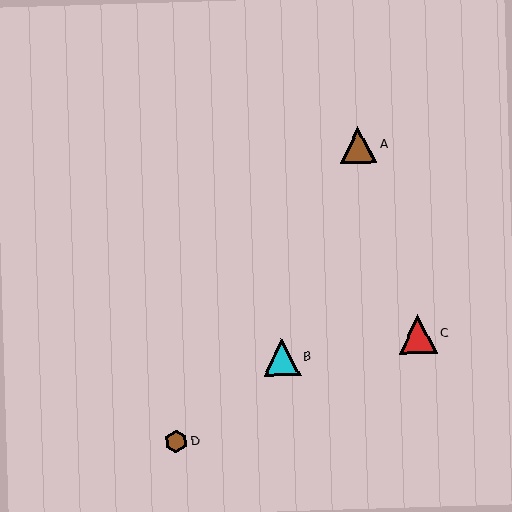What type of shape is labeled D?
Shape D is a brown hexagon.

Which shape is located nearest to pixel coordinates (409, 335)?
The red triangle (labeled C) at (418, 334) is nearest to that location.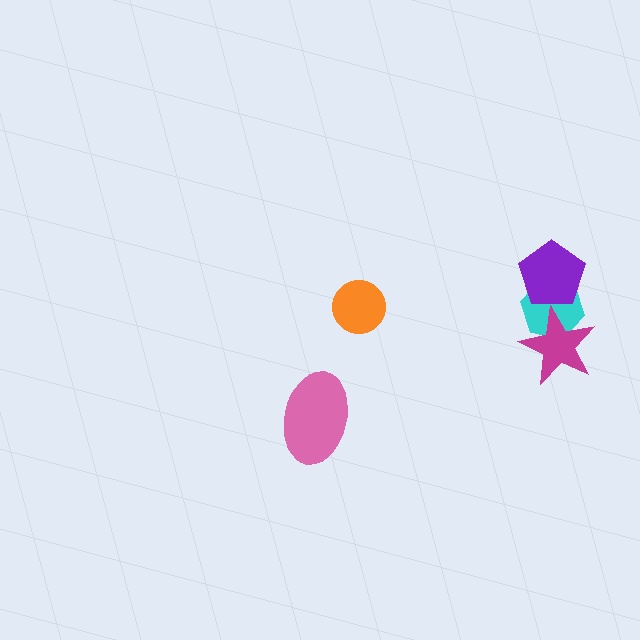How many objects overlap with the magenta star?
1 object overlaps with the magenta star.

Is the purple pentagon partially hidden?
No, no other shape covers it.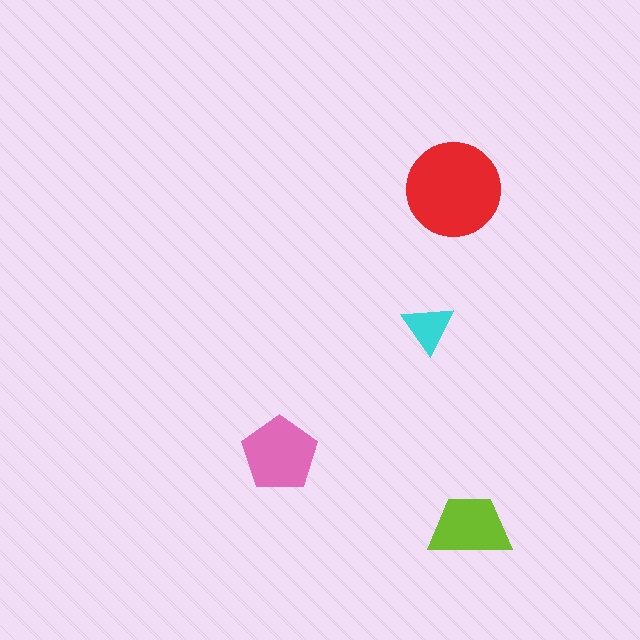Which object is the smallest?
The cyan triangle.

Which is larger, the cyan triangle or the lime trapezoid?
The lime trapezoid.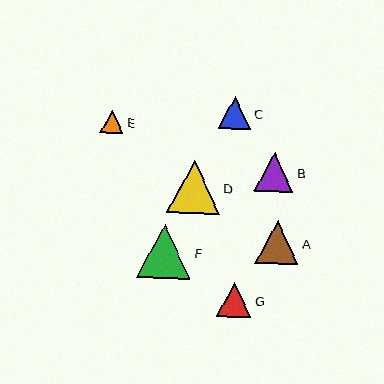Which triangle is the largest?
Triangle F is the largest with a size of approximately 54 pixels.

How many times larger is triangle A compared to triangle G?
Triangle A is approximately 1.2 times the size of triangle G.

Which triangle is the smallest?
Triangle E is the smallest with a size of approximately 23 pixels.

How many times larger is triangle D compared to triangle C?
Triangle D is approximately 1.6 times the size of triangle C.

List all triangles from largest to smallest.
From largest to smallest: F, D, A, B, G, C, E.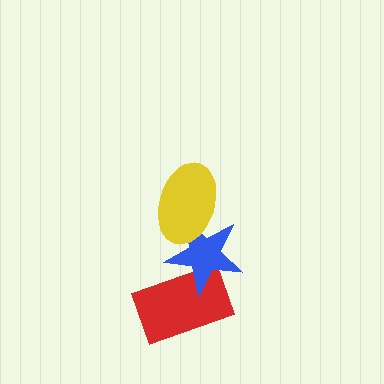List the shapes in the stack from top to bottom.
From top to bottom: the yellow ellipse, the blue star, the red rectangle.